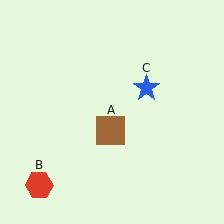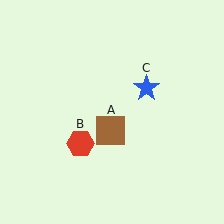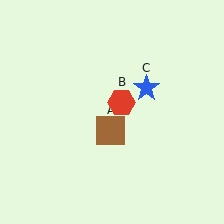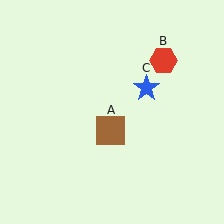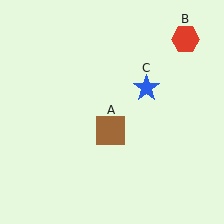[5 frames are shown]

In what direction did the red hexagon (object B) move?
The red hexagon (object B) moved up and to the right.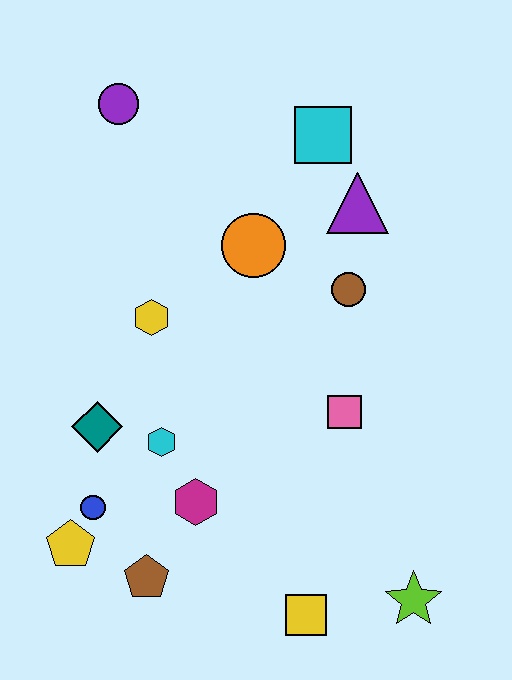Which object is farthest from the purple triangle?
The yellow pentagon is farthest from the purple triangle.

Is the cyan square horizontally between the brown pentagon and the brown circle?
Yes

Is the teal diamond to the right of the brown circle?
No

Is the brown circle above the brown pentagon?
Yes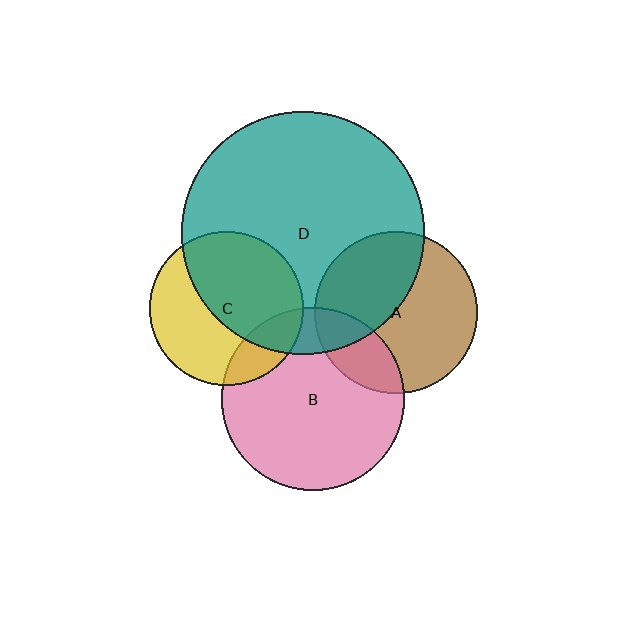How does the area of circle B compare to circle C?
Approximately 1.4 times.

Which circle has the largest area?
Circle D (teal).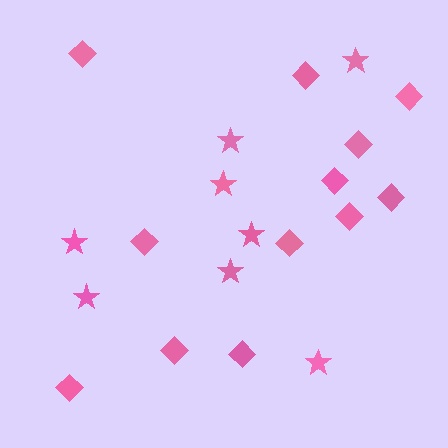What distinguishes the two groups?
There are 2 groups: one group of diamonds (12) and one group of stars (8).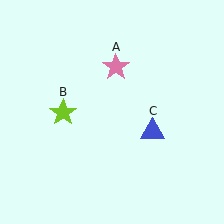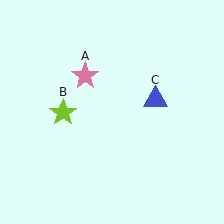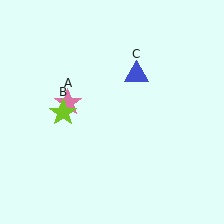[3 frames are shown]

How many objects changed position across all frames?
2 objects changed position: pink star (object A), blue triangle (object C).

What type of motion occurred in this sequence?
The pink star (object A), blue triangle (object C) rotated counterclockwise around the center of the scene.